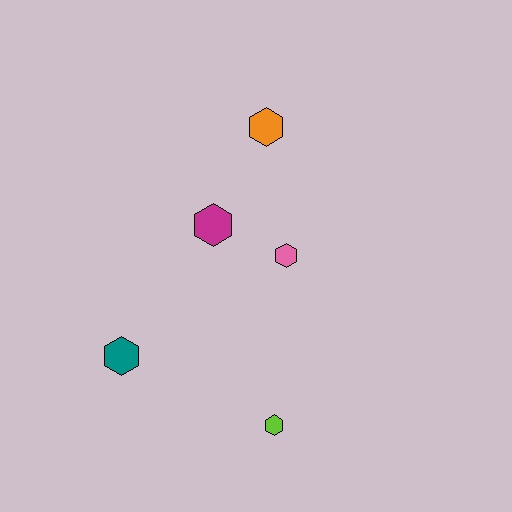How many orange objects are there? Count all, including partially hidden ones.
There is 1 orange object.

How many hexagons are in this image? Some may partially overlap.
There are 5 hexagons.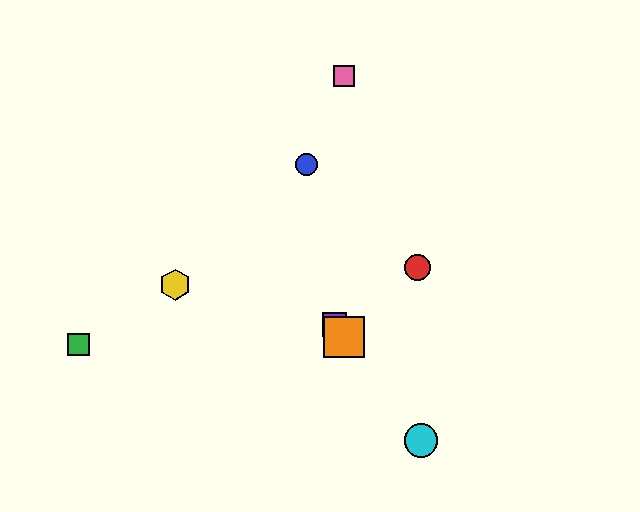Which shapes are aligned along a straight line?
The purple square, the orange square, the cyan circle are aligned along a straight line.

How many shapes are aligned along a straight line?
3 shapes (the purple square, the orange square, the cyan circle) are aligned along a straight line.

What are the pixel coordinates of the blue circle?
The blue circle is at (307, 164).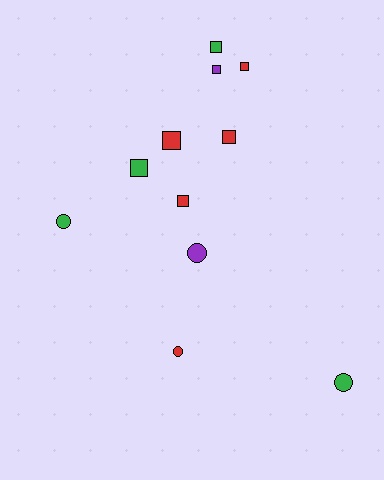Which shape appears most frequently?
Square, with 7 objects.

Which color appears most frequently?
Red, with 5 objects.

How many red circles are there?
There is 1 red circle.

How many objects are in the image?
There are 11 objects.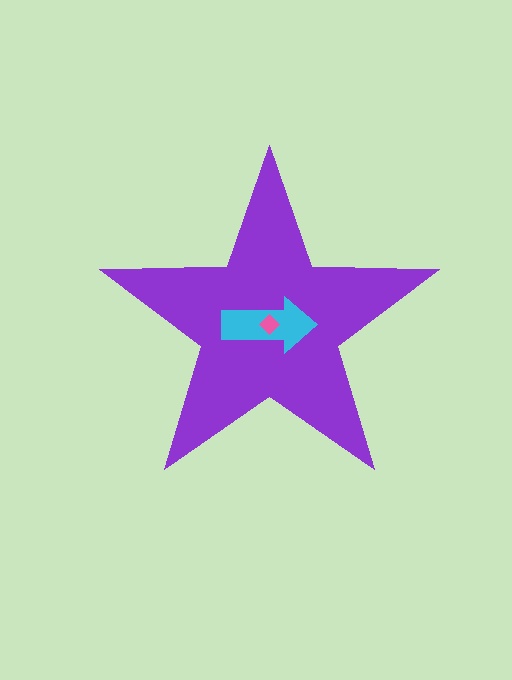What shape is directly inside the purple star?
The cyan arrow.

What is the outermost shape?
The purple star.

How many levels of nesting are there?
3.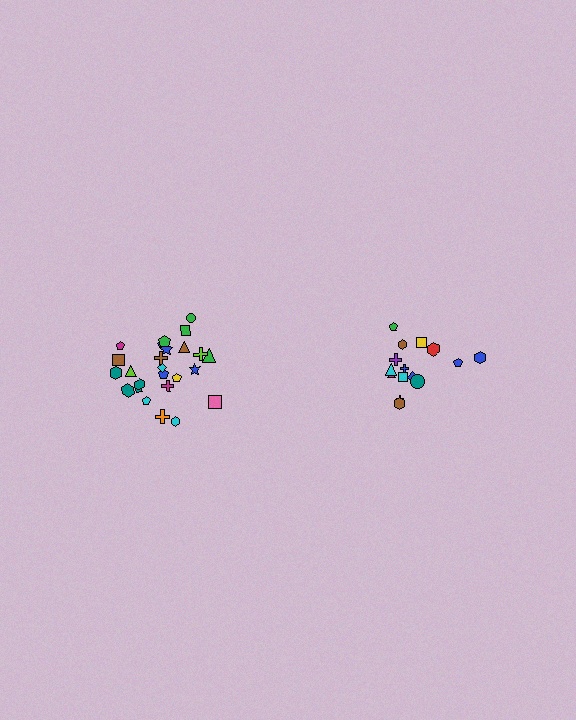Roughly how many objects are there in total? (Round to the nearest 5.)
Roughly 40 objects in total.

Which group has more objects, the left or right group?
The left group.